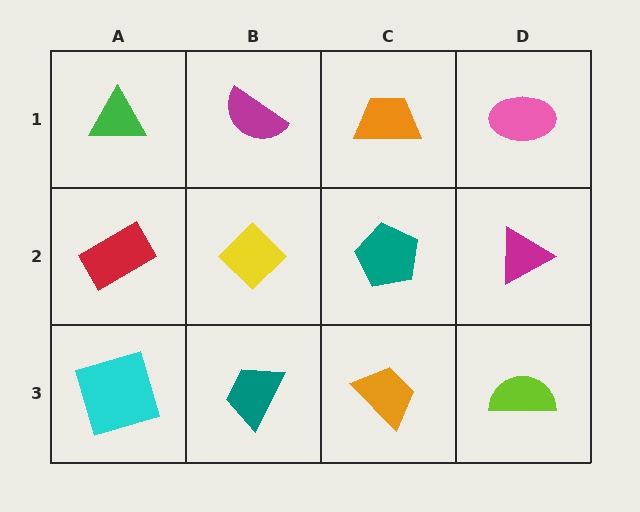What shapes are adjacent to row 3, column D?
A magenta triangle (row 2, column D), an orange trapezoid (row 3, column C).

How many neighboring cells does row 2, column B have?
4.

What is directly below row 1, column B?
A yellow diamond.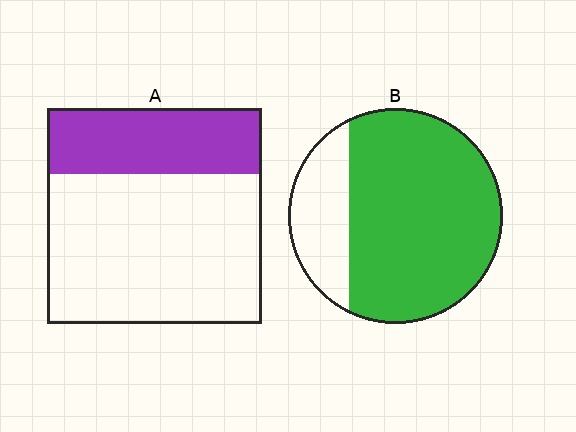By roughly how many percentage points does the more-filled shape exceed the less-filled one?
By roughly 45 percentage points (B over A).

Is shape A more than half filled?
No.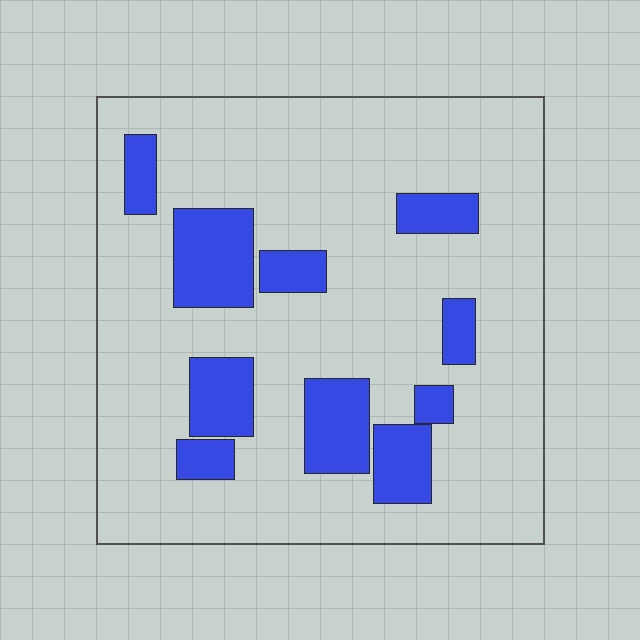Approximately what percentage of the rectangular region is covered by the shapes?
Approximately 20%.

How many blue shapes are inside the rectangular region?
10.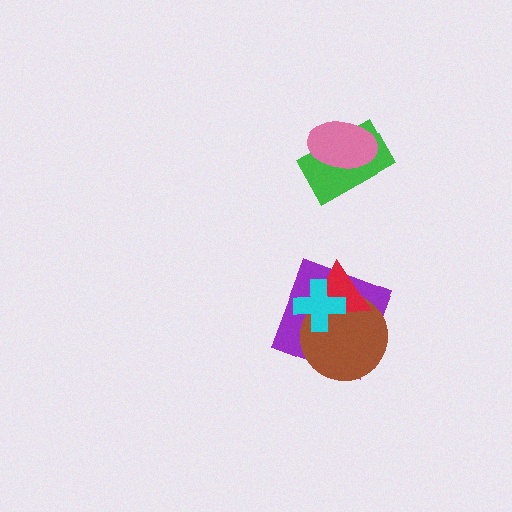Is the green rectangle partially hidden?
Yes, it is partially covered by another shape.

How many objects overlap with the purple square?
3 objects overlap with the purple square.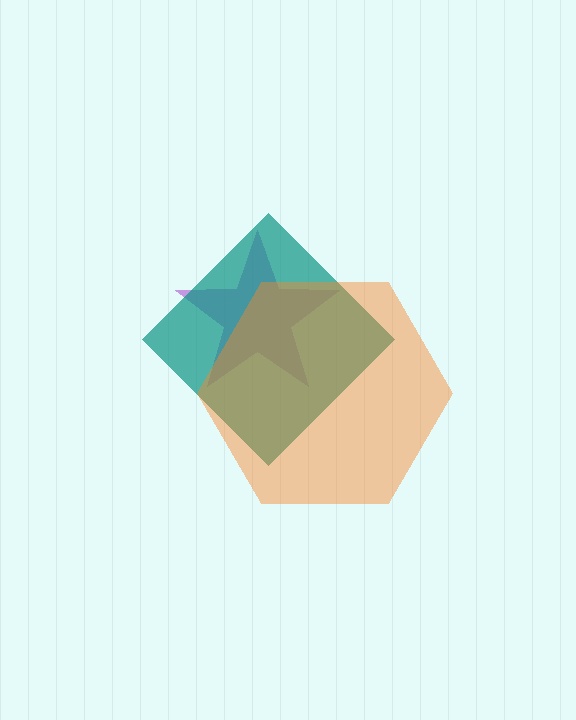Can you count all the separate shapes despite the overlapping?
Yes, there are 3 separate shapes.